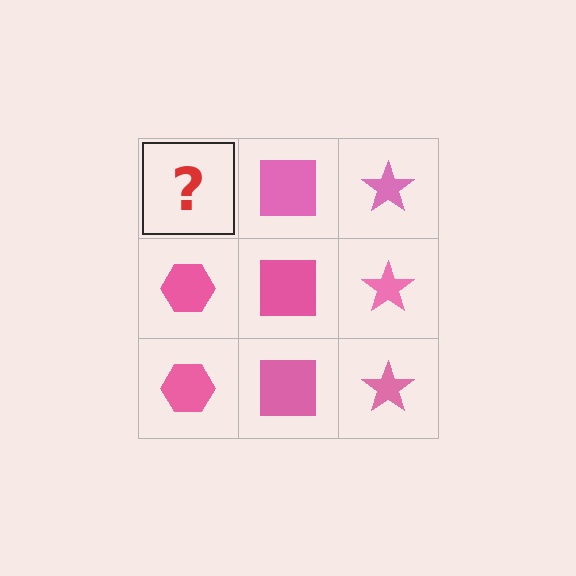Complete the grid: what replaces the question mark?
The question mark should be replaced with a pink hexagon.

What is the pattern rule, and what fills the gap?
The rule is that each column has a consistent shape. The gap should be filled with a pink hexagon.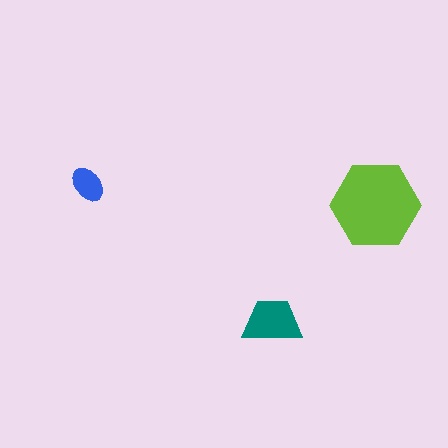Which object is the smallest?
The blue ellipse.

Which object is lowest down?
The teal trapezoid is bottommost.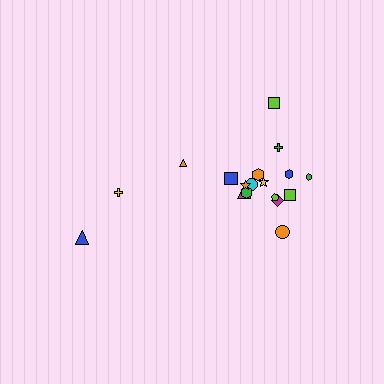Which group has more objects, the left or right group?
The right group.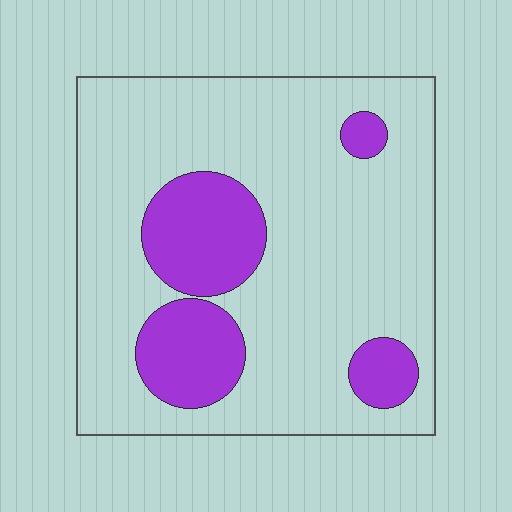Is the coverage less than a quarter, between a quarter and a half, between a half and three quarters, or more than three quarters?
Less than a quarter.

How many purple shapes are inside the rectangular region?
4.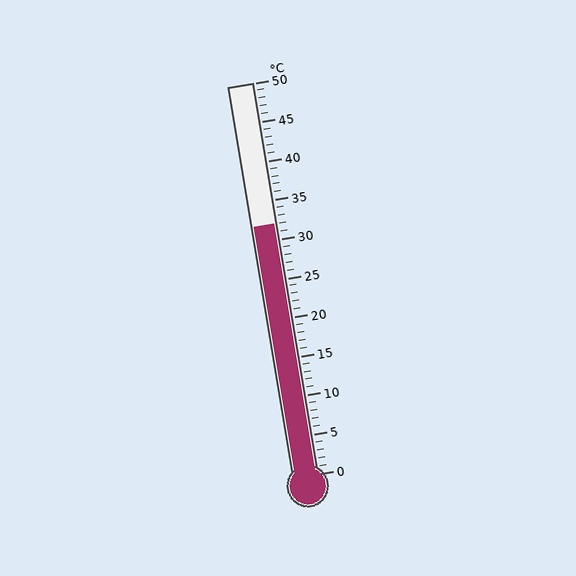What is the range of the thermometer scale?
The thermometer scale ranges from 0°C to 50°C.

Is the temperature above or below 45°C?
The temperature is below 45°C.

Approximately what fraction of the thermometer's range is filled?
The thermometer is filled to approximately 65% of its range.